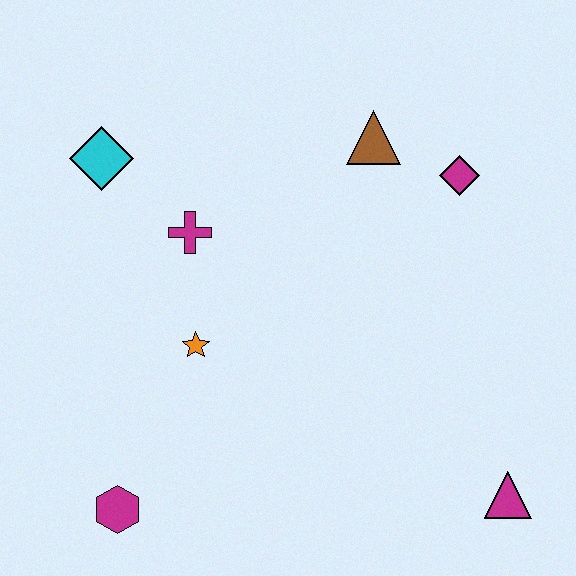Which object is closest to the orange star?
The magenta cross is closest to the orange star.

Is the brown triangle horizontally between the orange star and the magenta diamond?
Yes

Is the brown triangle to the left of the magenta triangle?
Yes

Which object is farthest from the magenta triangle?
The cyan diamond is farthest from the magenta triangle.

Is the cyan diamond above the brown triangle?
No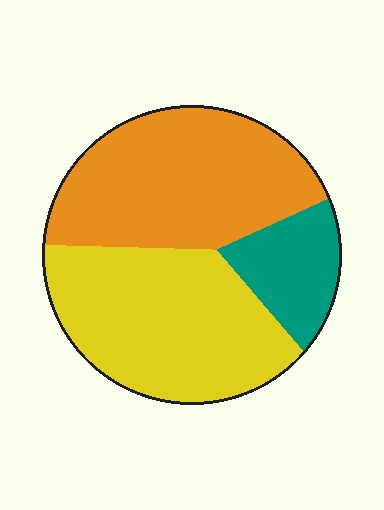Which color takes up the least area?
Teal, at roughly 15%.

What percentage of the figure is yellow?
Yellow covers around 45% of the figure.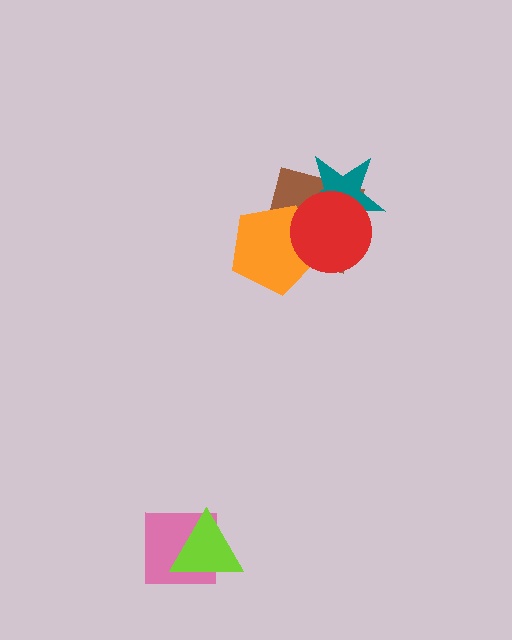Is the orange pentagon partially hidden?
Yes, it is partially covered by another shape.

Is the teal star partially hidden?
Yes, it is partially covered by another shape.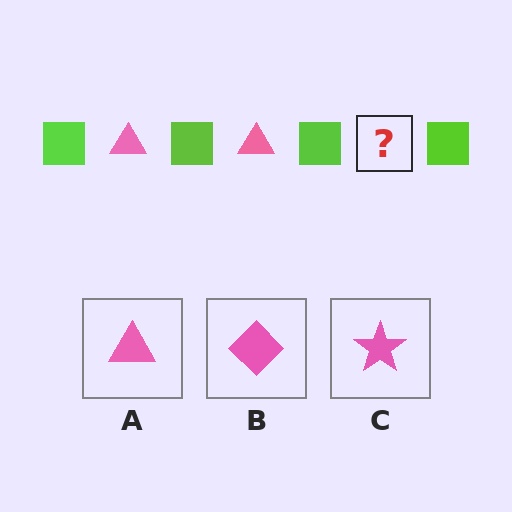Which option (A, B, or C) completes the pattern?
A.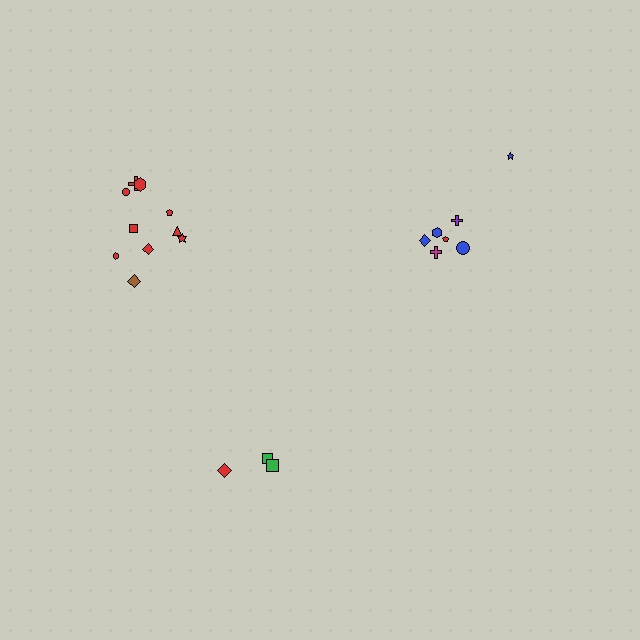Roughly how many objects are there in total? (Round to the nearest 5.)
Roughly 20 objects in total.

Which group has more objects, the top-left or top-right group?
The top-left group.